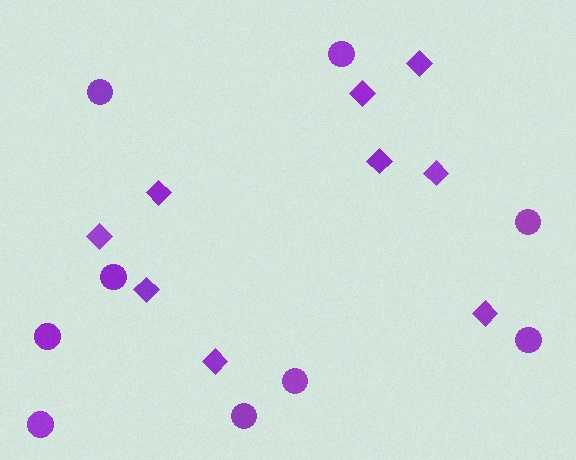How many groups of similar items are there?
There are 2 groups: one group of diamonds (9) and one group of circles (9).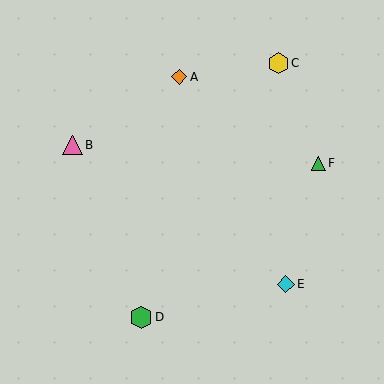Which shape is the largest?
The green hexagon (labeled D) is the largest.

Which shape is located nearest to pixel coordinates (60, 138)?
The pink triangle (labeled B) at (72, 145) is nearest to that location.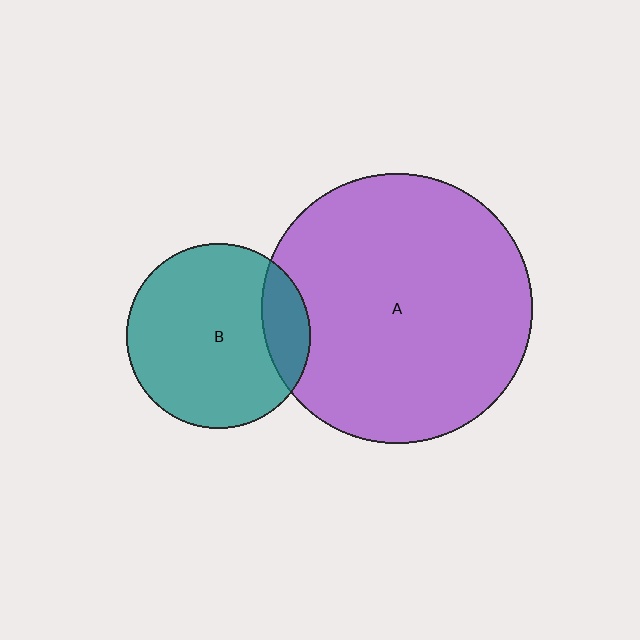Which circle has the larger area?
Circle A (purple).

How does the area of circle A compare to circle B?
Approximately 2.2 times.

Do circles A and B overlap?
Yes.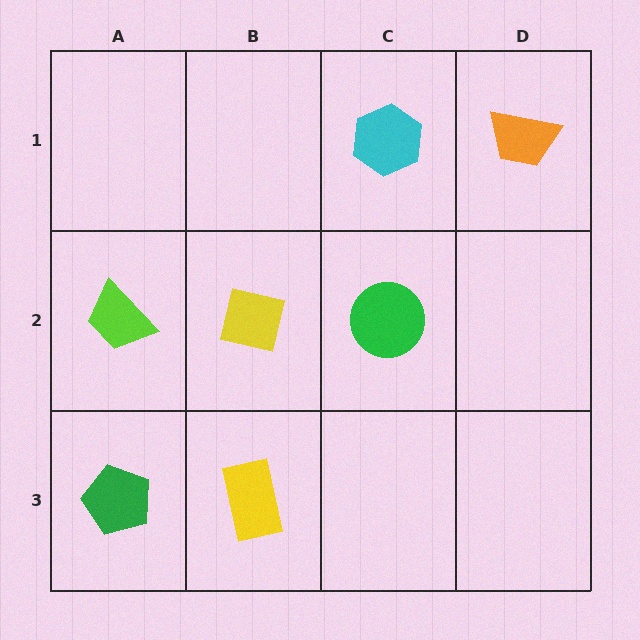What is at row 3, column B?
A yellow rectangle.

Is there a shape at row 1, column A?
No, that cell is empty.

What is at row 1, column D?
An orange trapezoid.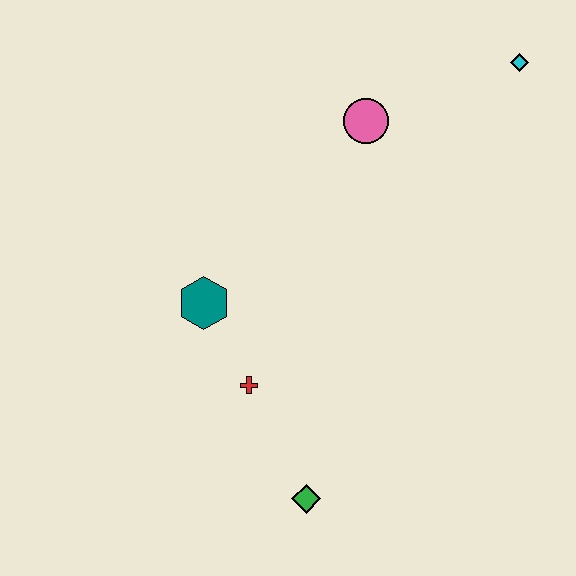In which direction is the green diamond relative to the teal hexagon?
The green diamond is below the teal hexagon.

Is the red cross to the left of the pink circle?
Yes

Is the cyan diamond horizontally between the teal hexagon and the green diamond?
No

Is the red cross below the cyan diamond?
Yes